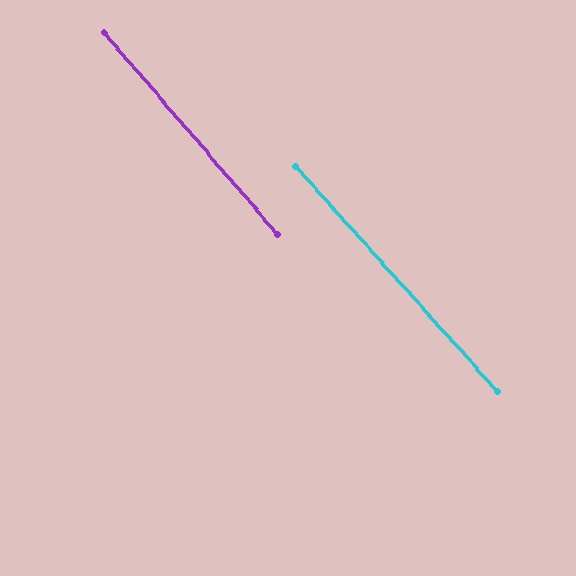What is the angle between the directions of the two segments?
Approximately 1 degree.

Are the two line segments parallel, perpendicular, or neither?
Parallel — their directions differ by only 1.3°.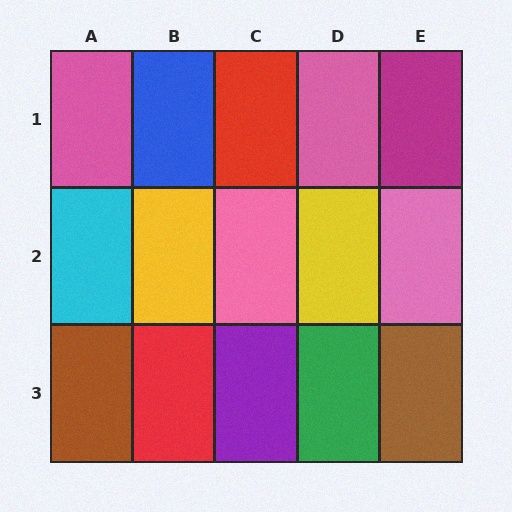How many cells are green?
1 cell is green.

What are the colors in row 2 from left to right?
Cyan, yellow, pink, yellow, pink.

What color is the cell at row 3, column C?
Purple.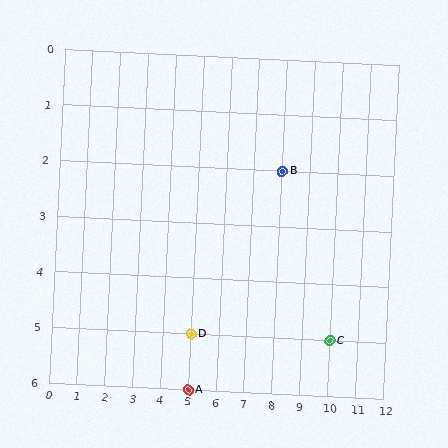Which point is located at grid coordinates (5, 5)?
Point D is at (5, 5).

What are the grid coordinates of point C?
Point C is at grid coordinates (10, 5).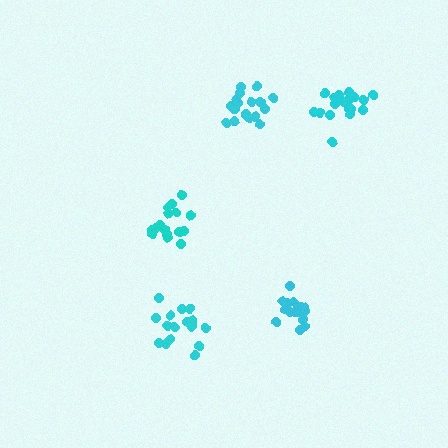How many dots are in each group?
Group 1: 18 dots, Group 2: 20 dots, Group 3: 16 dots, Group 4: 16 dots, Group 5: 18 dots (88 total).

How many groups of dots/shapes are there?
There are 5 groups.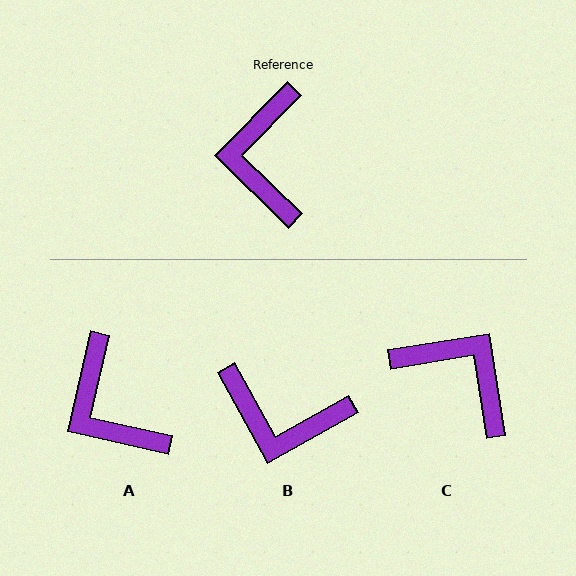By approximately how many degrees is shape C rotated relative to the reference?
Approximately 127 degrees clockwise.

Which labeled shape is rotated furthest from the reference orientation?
C, about 127 degrees away.